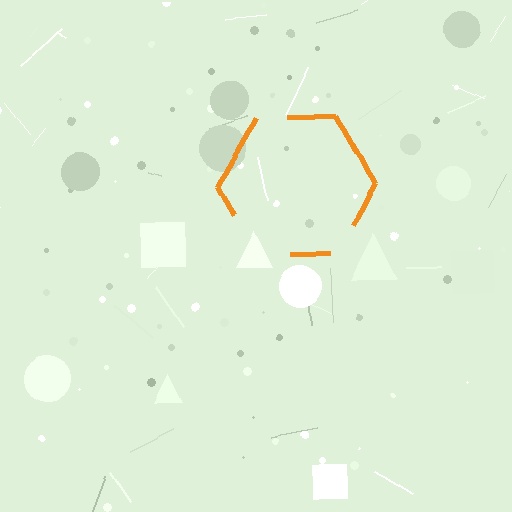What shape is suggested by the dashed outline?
The dashed outline suggests a hexagon.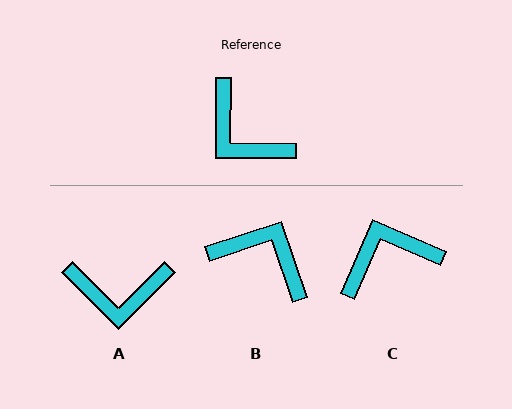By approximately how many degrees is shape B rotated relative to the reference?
Approximately 161 degrees clockwise.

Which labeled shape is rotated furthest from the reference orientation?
B, about 161 degrees away.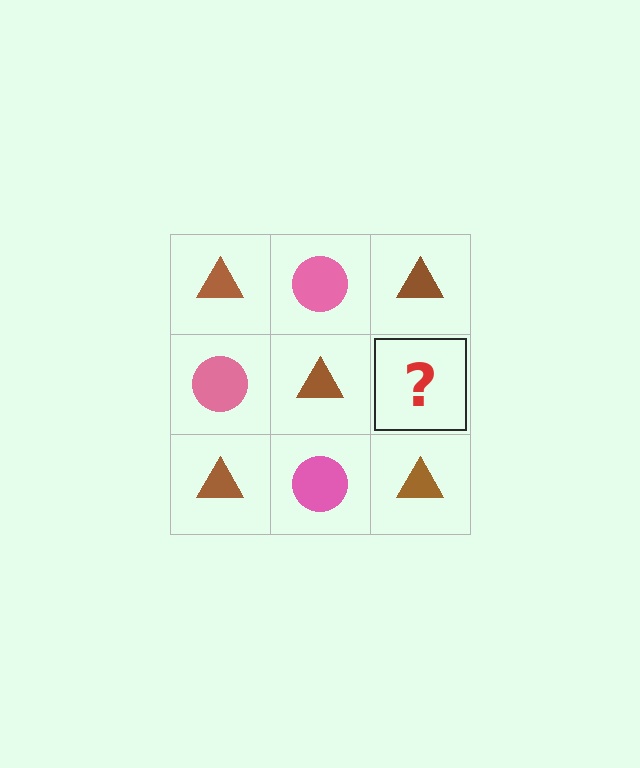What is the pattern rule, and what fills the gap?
The rule is that it alternates brown triangle and pink circle in a checkerboard pattern. The gap should be filled with a pink circle.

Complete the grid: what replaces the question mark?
The question mark should be replaced with a pink circle.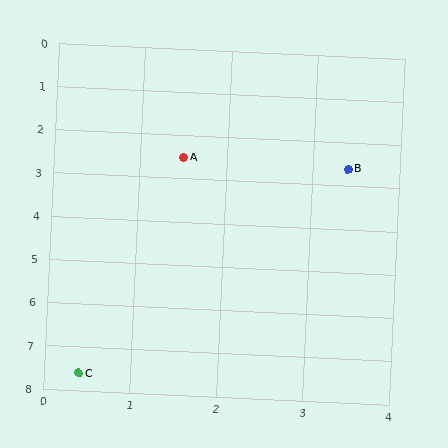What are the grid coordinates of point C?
Point C is at approximately (0.4, 7.6).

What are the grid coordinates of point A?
Point A is at approximately (1.5, 2.5).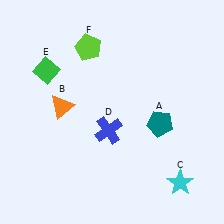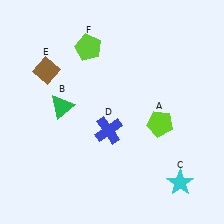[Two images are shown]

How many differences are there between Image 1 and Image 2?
There are 3 differences between the two images.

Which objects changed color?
A changed from teal to lime. B changed from orange to green. E changed from green to brown.